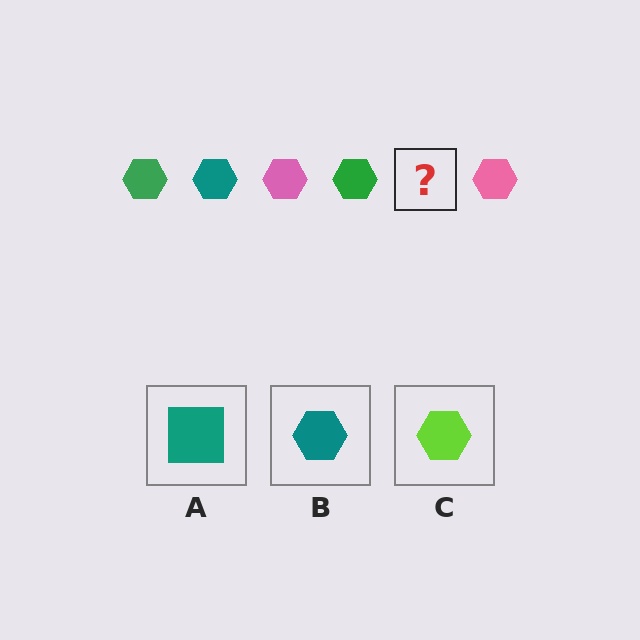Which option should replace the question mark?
Option B.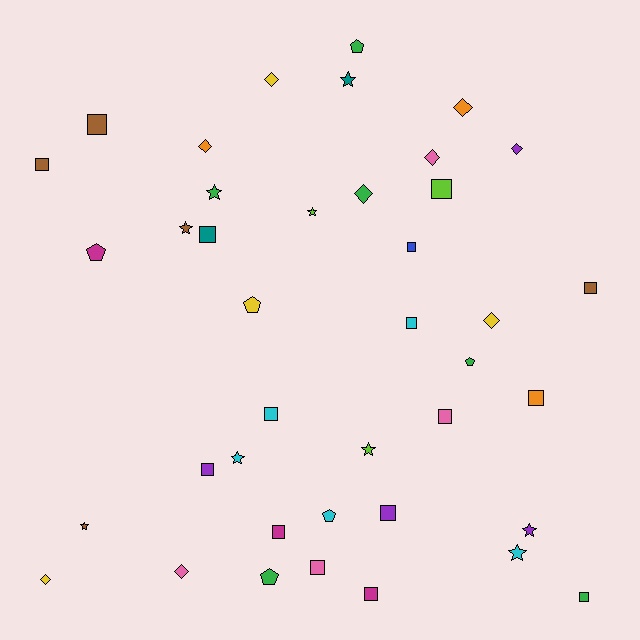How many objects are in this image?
There are 40 objects.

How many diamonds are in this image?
There are 9 diamonds.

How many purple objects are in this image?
There are 4 purple objects.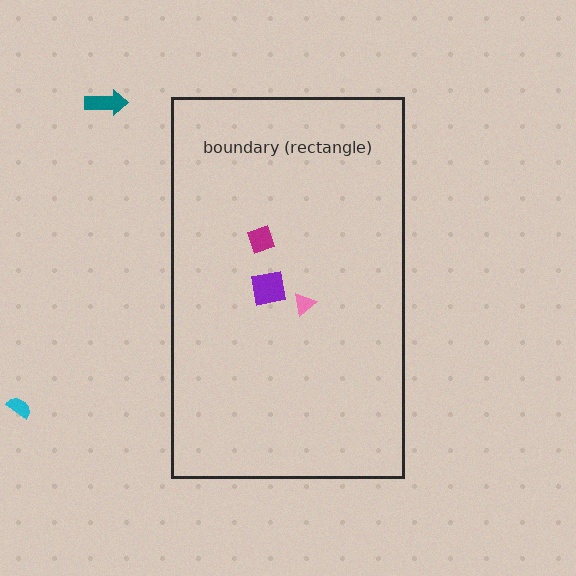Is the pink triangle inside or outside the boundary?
Inside.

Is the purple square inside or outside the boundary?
Inside.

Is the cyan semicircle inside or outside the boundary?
Outside.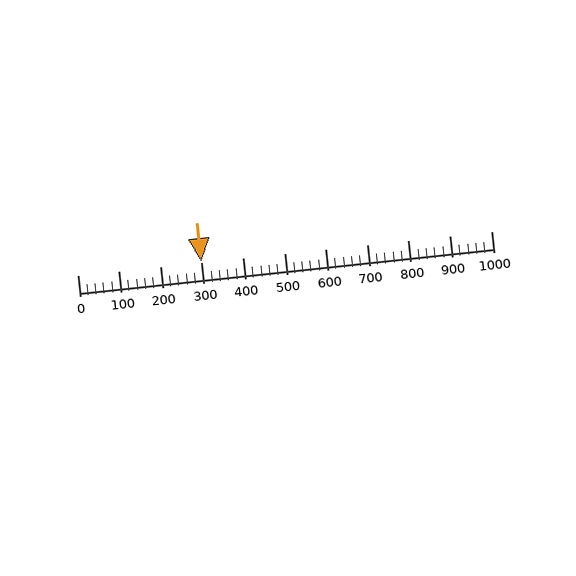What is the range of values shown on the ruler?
The ruler shows values from 0 to 1000.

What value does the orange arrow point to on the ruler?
The orange arrow points to approximately 300.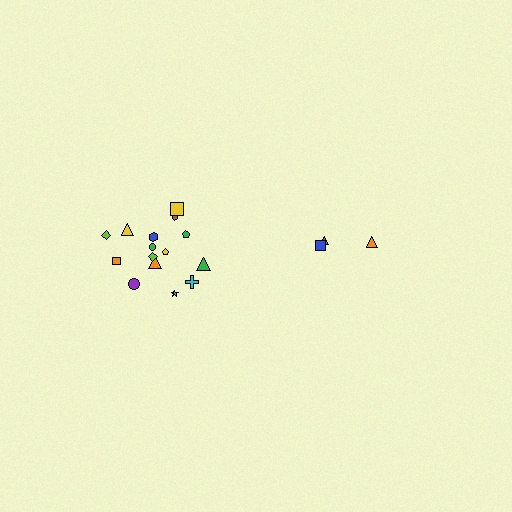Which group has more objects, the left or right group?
The left group.